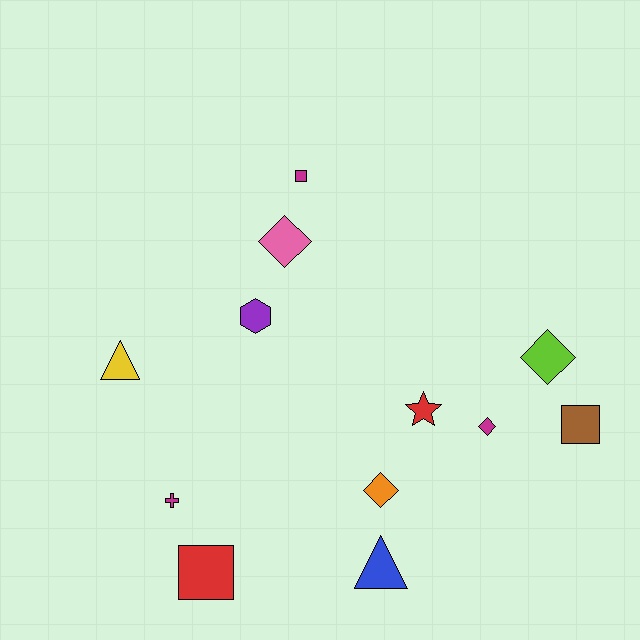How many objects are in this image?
There are 12 objects.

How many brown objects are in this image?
There is 1 brown object.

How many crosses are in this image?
There is 1 cross.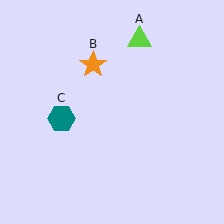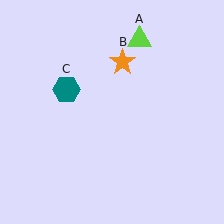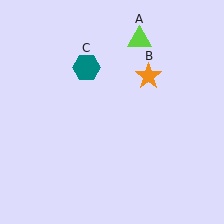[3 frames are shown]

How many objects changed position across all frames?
2 objects changed position: orange star (object B), teal hexagon (object C).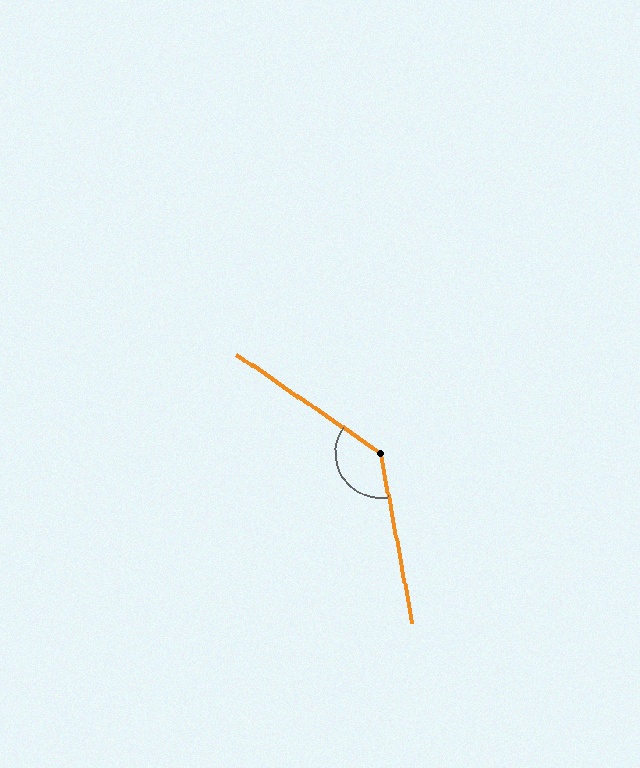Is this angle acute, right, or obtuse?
It is obtuse.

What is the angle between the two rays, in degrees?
Approximately 135 degrees.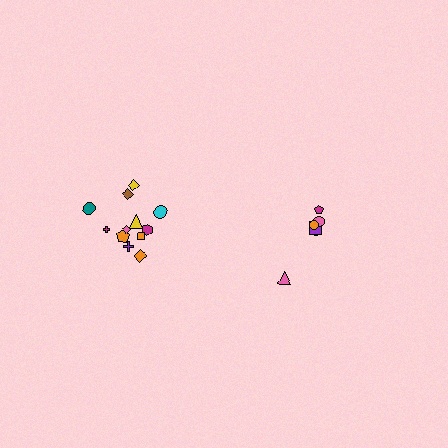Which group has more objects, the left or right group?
The left group.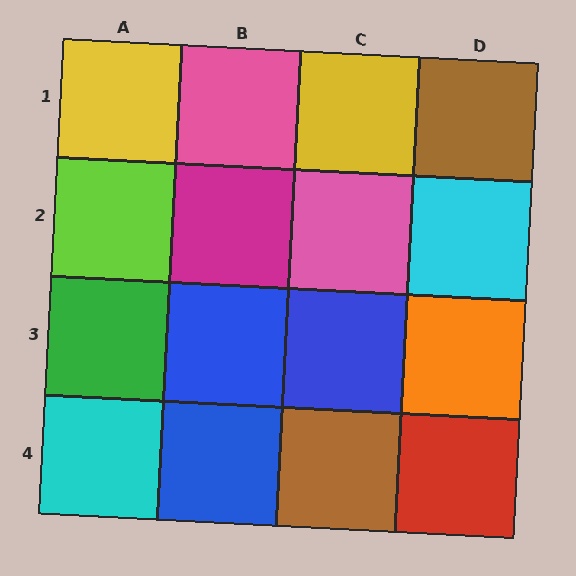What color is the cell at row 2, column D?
Cyan.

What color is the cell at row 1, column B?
Pink.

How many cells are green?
1 cell is green.